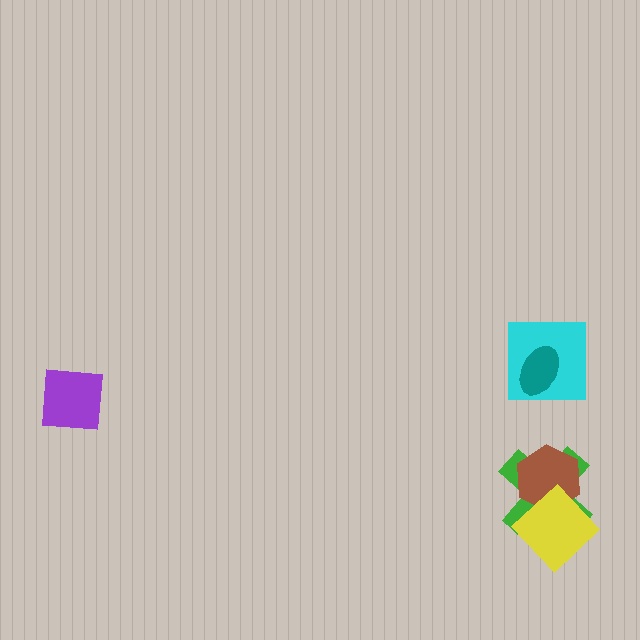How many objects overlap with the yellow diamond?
2 objects overlap with the yellow diamond.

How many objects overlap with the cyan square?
1 object overlaps with the cyan square.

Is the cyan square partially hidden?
Yes, it is partially covered by another shape.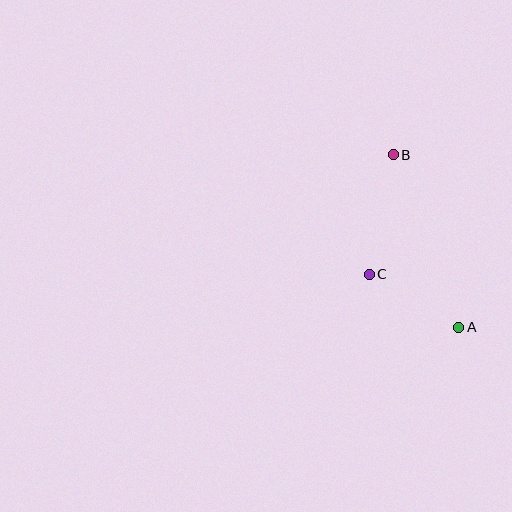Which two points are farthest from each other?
Points A and B are farthest from each other.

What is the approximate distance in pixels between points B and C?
The distance between B and C is approximately 122 pixels.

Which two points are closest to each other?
Points A and C are closest to each other.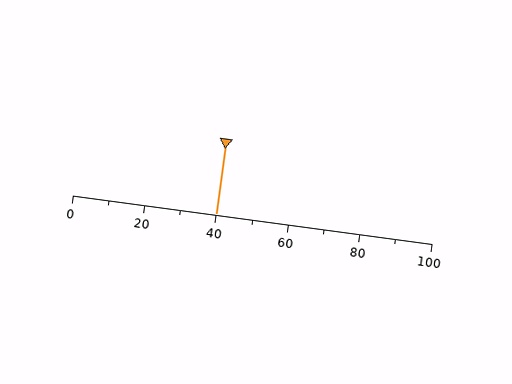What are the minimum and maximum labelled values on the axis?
The axis runs from 0 to 100.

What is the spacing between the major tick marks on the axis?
The major ticks are spaced 20 apart.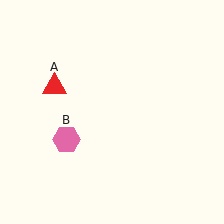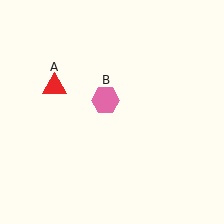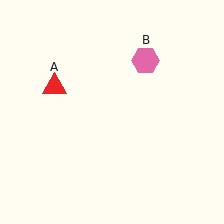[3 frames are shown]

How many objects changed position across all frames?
1 object changed position: pink hexagon (object B).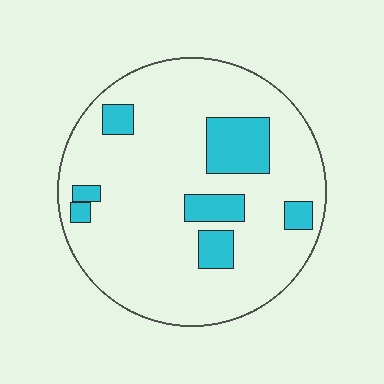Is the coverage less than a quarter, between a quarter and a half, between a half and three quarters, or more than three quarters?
Less than a quarter.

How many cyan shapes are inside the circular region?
7.